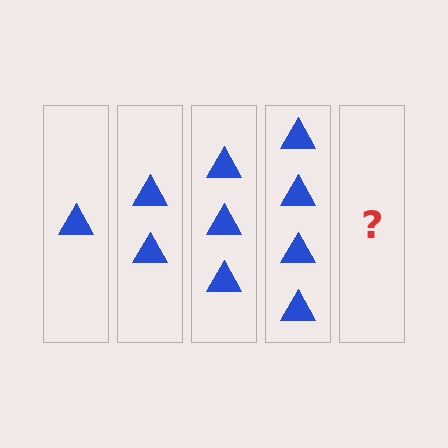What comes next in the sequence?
The next element should be 5 triangles.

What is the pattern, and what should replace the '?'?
The pattern is that each step adds one more triangle. The '?' should be 5 triangles.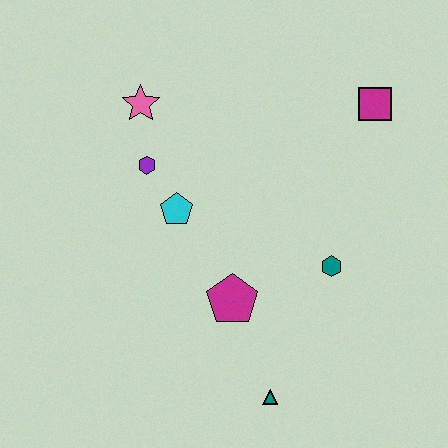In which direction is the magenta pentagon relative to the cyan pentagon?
The magenta pentagon is below the cyan pentagon.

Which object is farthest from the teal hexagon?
The pink star is farthest from the teal hexagon.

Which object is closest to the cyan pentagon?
The purple hexagon is closest to the cyan pentagon.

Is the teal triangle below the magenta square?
Yes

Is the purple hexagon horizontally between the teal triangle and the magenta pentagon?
No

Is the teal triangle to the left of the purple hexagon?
No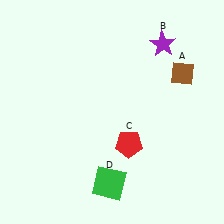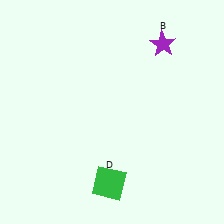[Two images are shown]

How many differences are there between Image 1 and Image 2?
There are 2 differences between the two images.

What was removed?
The red pentagon (C), the brown diamond (A) were removed in Image 2.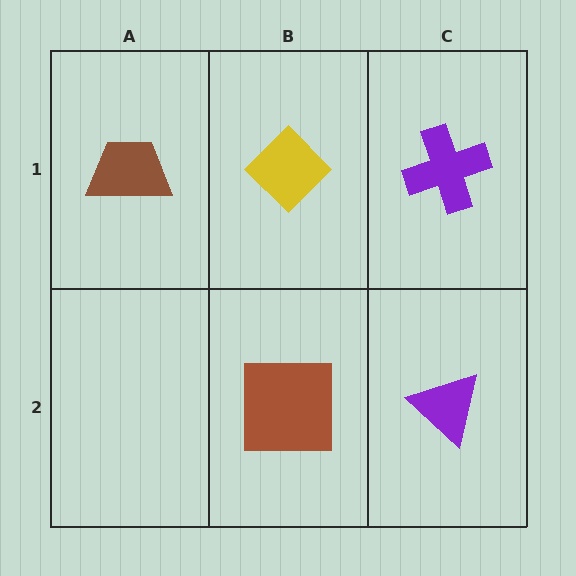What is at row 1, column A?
A brown trapezoid.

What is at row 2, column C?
A purple triangle.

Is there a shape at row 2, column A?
No, that cell is empty.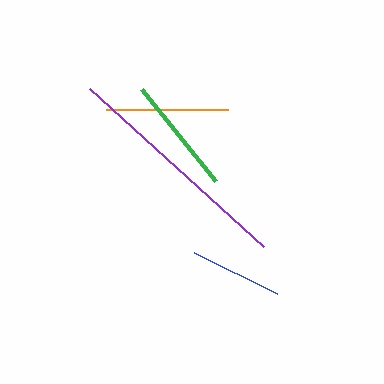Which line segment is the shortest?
The blue line is the shortest at approximately 93 pixels.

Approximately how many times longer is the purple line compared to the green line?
The purple line is approximately 2.0 times the length of the green line.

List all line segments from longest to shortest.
From longest to shortest: purple, orange, green, blue.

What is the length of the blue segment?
The blue segment is approximately 93 pixels long.